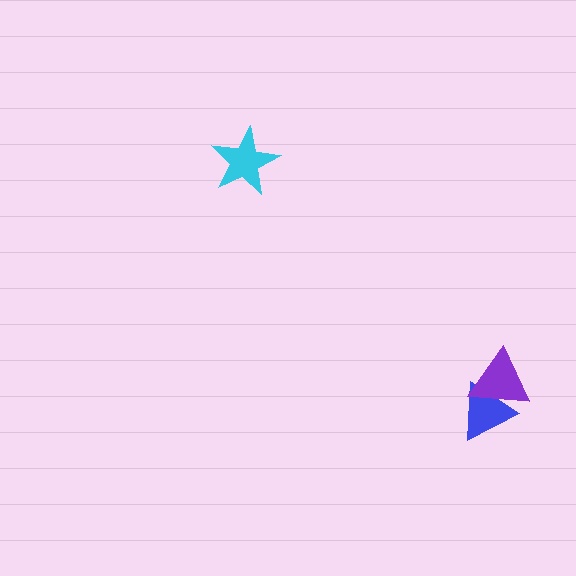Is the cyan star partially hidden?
No, no other shape covers it.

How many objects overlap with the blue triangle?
1 object overlaps with the blue triangle.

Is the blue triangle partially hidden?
Yes, it is partially covered by another shape.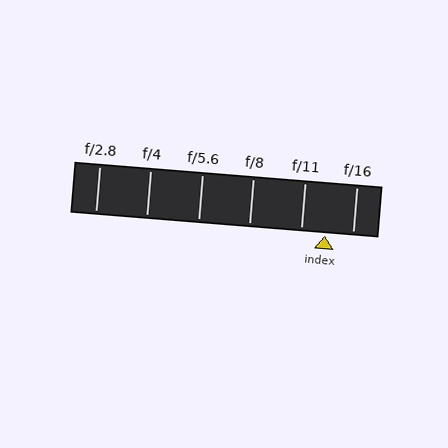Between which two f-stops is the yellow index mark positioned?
The index mark is between f/11 and f/16.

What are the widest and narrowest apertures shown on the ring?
The widest aperture shown is f/2.8 and the narrowest is f/16.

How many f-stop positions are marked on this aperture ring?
There are 6 f-stop positions marked.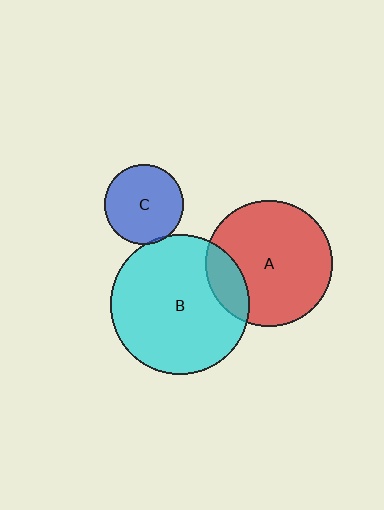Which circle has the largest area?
Circle B (cyan).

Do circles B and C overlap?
Yes.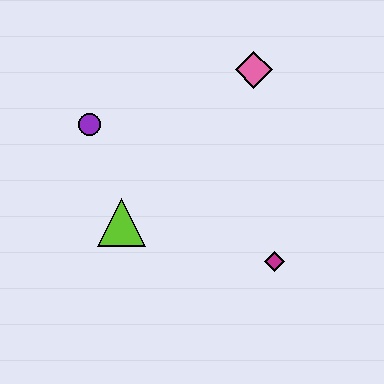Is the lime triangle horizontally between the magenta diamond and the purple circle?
Yes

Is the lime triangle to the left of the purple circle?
No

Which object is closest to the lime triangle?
The purple circle is closest to the lime triangle.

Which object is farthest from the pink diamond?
The lime triangle is farthest from the pink diamond.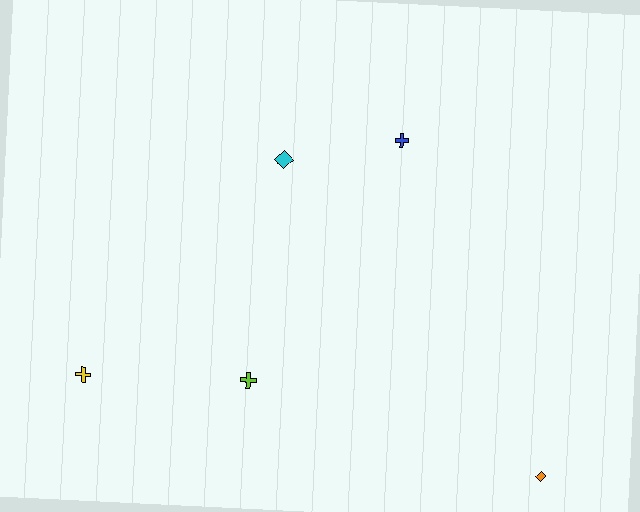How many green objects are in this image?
There are no green objects.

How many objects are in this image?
There are 5 objects.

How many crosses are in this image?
There are 3 crosses.